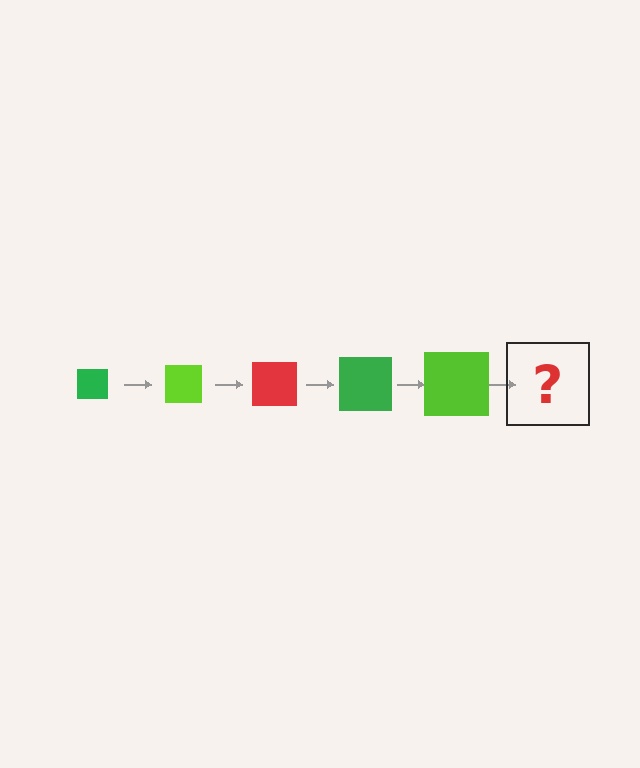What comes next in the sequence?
The next element should be a red square, larger than the previous one.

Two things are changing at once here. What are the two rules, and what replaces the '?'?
The two rules are that the square grows larger each step and the color cycles through green, lime, and red. The '?' should be a red square, larger than the previous one.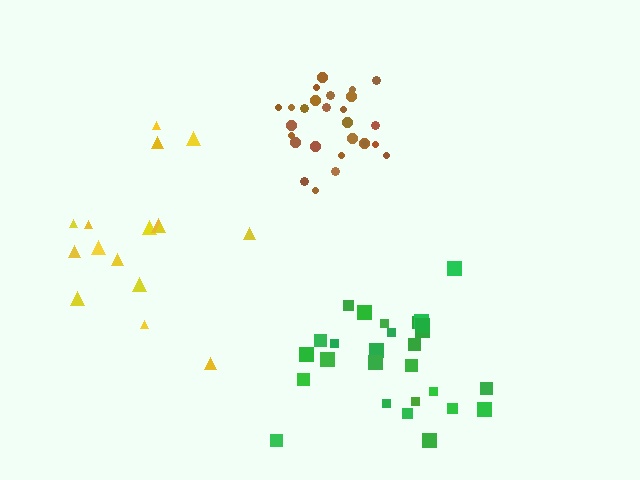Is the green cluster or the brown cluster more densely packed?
Brown.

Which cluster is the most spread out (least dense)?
Yellow.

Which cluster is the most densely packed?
Brown.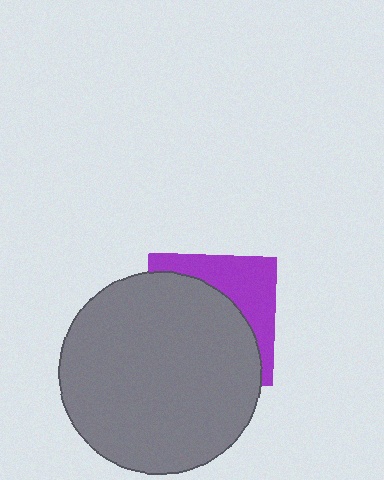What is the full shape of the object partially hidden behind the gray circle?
The partially hidden object is a purple square.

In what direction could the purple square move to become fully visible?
The purple square could move toward the upper-right. That would shift it out from behind the gray circle entirely.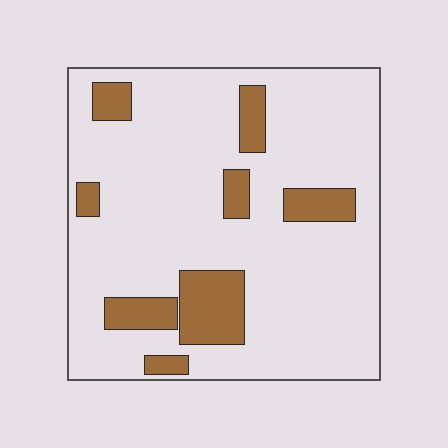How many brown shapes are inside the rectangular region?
8.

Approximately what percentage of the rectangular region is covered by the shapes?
Approximately 15%.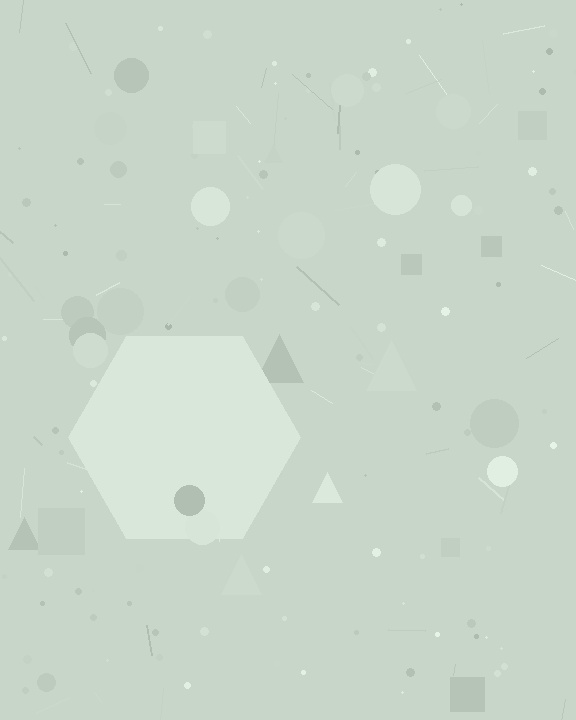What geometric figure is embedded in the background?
A hexagon is embedded in the background.